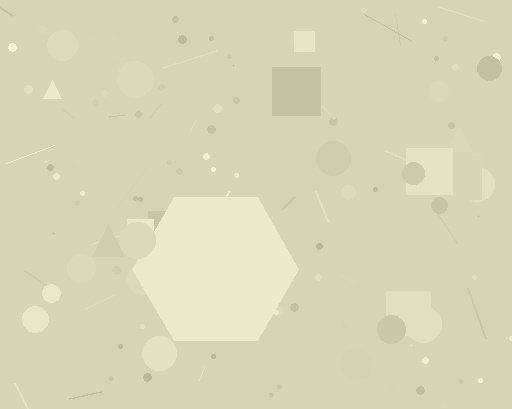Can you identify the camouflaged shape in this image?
The camouflaged shape is a hexagon.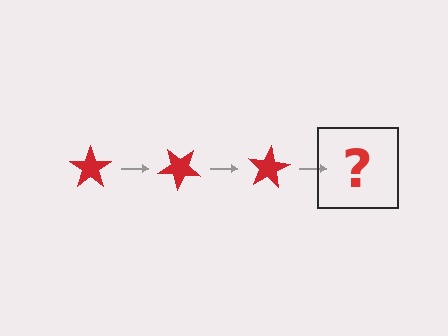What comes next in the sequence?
The next element should be a red star rotated 120 degrees.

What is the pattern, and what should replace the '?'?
The pattern is that the star rotates 40 degrees each step. The '?' should be a red star rotated 120 degrees.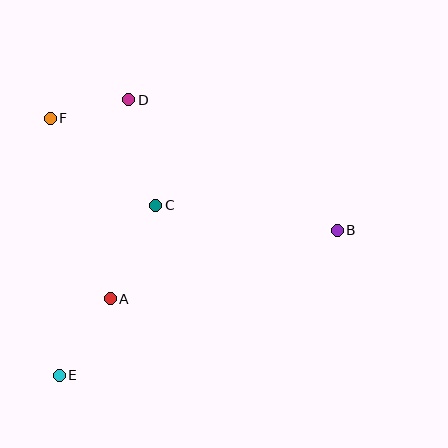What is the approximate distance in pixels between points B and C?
The distance between B and C is approximately 183 pixels.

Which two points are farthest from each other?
Points B and E are farthest from each other.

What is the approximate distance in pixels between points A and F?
The distance between A and F is approximately 190 pixels.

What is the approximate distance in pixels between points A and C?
The distance between A and C is approximately 104 pixels.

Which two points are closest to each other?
Points D and F are closest to each other.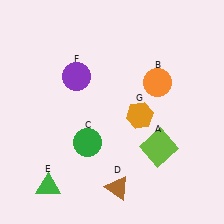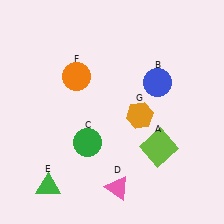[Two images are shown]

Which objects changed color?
B changed from orange to blue. D changed from brown to pink. F changed from purple to orange.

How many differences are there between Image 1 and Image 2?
There are 3 differences between the two images.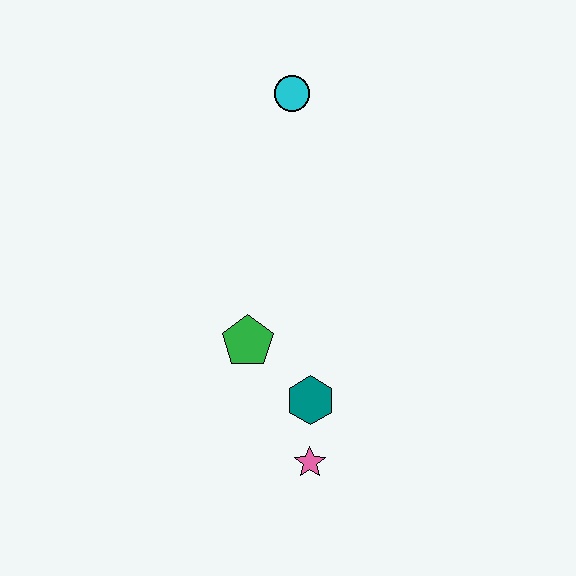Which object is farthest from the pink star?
The cyan circle is farthest from the pink star.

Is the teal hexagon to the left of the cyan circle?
No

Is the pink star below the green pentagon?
Yes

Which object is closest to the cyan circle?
The green pentagon is closest to the cyan circle.